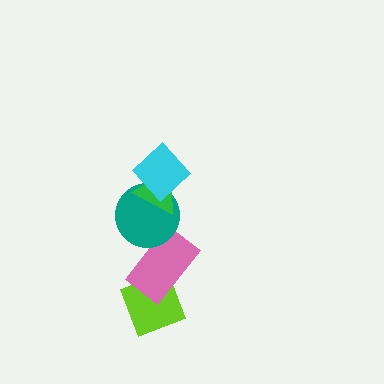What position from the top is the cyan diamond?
The cyan diamond is 1st from the top.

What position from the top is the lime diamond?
The lime diamond is 5th from the top.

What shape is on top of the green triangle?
The cyan diamond is on top of the green triangle.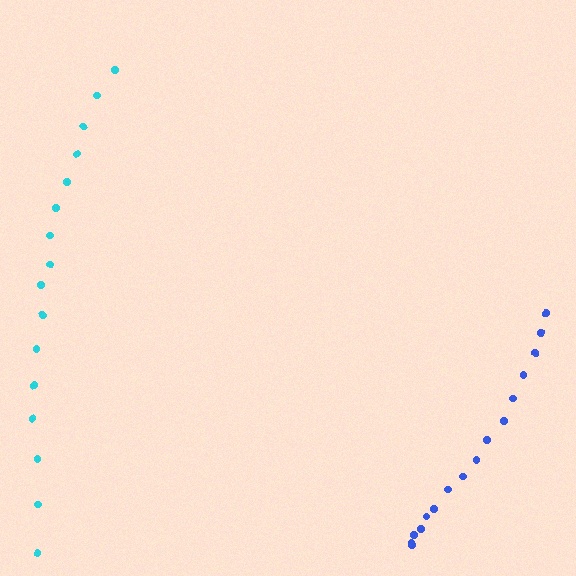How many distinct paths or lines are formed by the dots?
There are 2 distinct paths.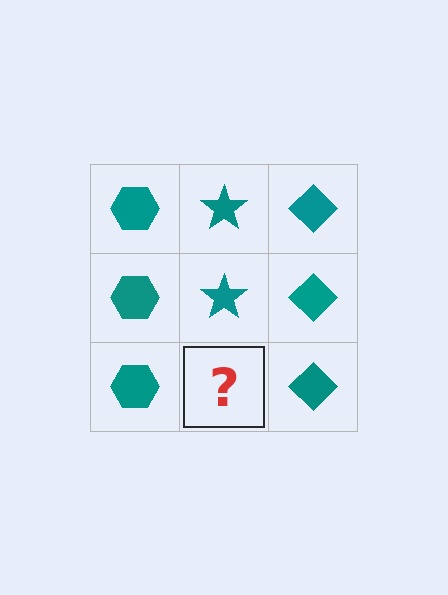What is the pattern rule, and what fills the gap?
The rule is that each column has a consistent shape. The gap should be filled with a teal star.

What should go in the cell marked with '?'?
The missing cell should contain a teal star.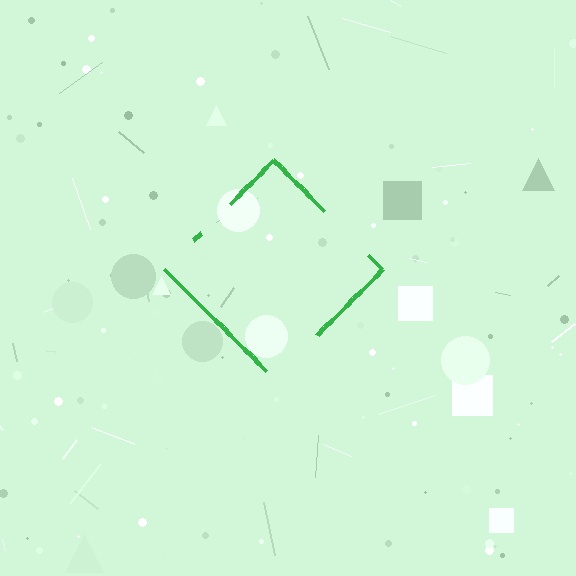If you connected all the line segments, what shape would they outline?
They would outline a diamond.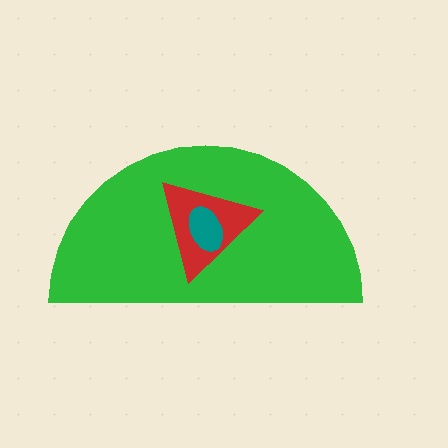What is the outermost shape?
The green semicircle.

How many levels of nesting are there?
3.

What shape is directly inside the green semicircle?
The red triangle.